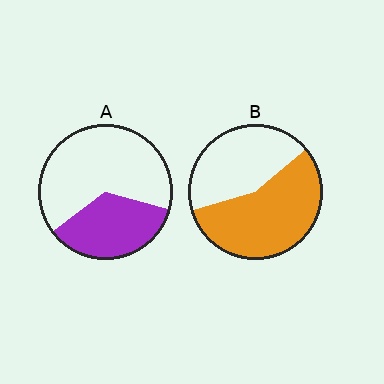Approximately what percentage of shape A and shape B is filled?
A is approximately 35% and B is approximately 55%.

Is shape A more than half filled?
No.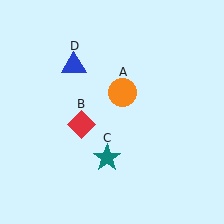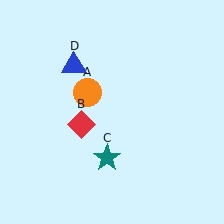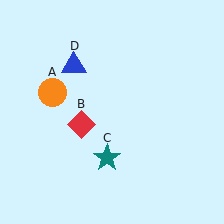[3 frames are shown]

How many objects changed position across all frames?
1 object changed position: orange circle (object A).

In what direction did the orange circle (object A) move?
The orange circle (object A) moved left.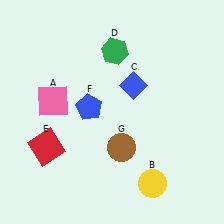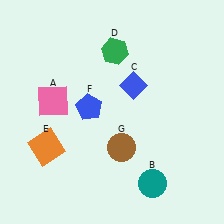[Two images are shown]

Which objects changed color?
B changed from yellow to teal. E changed from red to orange.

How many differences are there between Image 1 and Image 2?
There are 2 differences between the two images.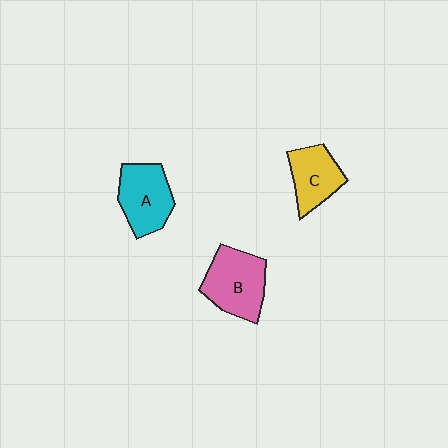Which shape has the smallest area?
Shape C (yellow).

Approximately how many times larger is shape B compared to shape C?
Approximately 1.3 times.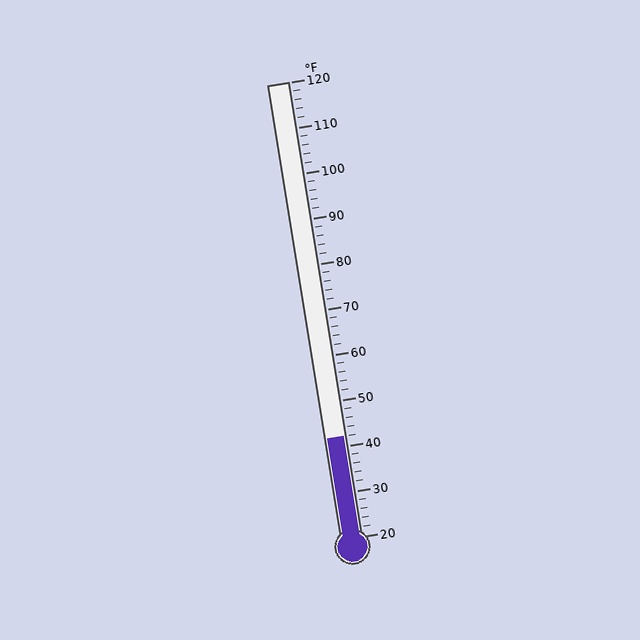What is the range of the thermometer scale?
The thermometer scale ranges from 20°F to 120°F.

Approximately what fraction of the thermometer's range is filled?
The thermometer is filled to approximately 20% of its range.